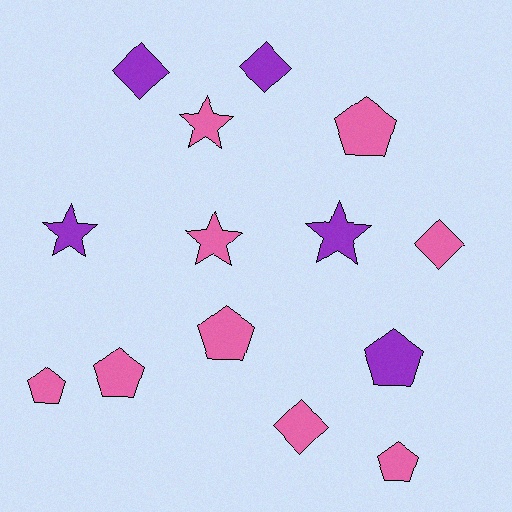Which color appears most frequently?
Pink, with 9 objects.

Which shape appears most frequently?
Pentagon, with 6 objects.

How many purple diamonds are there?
There are 2 purple diamonds.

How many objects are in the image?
There are 14 objects.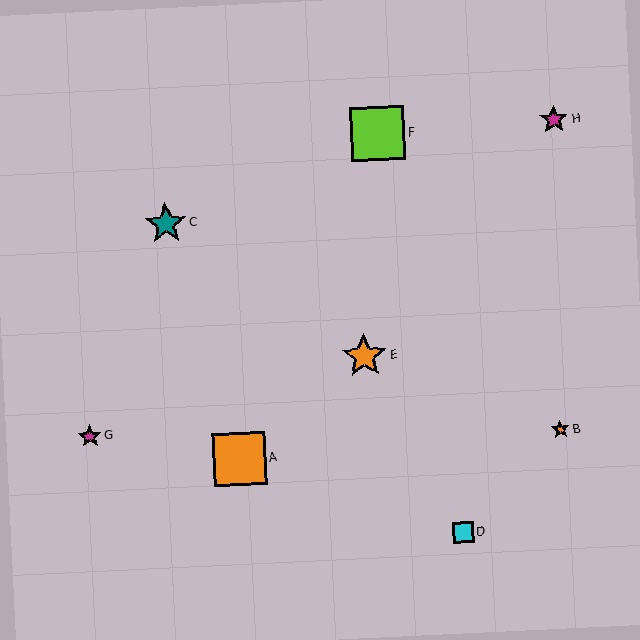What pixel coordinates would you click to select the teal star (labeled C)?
Click at (166, 224) to select the teal star C.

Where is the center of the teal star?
The center of the teal star is at (166, 224).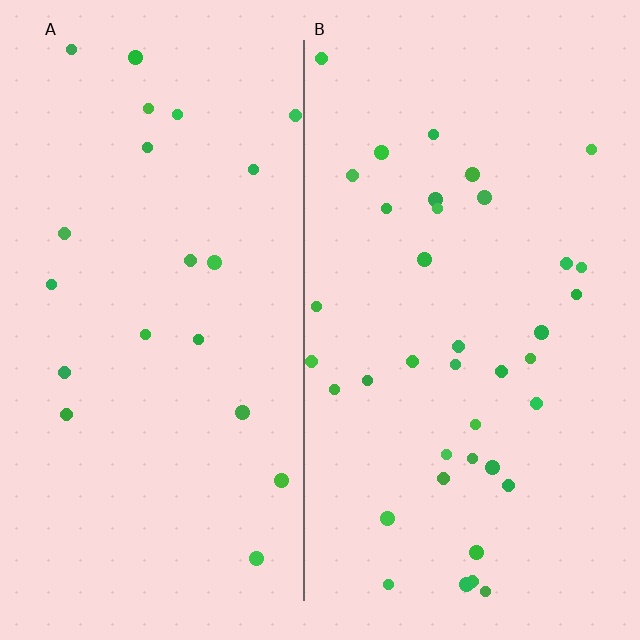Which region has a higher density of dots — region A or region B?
B (the right).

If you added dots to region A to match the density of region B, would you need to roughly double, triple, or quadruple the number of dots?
Approximately double.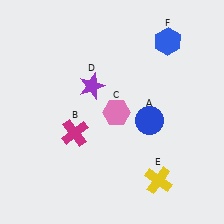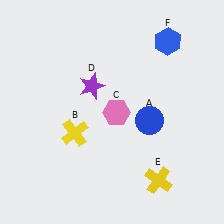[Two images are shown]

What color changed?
The cross (B) changed from magenta in Image 1 to yellow in Image 2.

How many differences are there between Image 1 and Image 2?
There is 1 difference between the two images.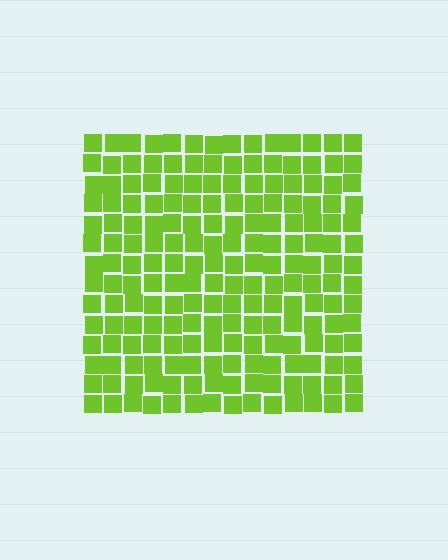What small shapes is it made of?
It is made of small squares.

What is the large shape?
The large shape is a square.